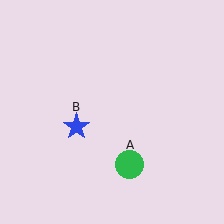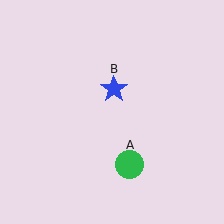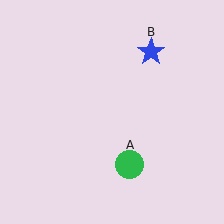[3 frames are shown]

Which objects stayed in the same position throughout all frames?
Green circle (object A) remained stationary.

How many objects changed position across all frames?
1 object changed position: blue star (object B).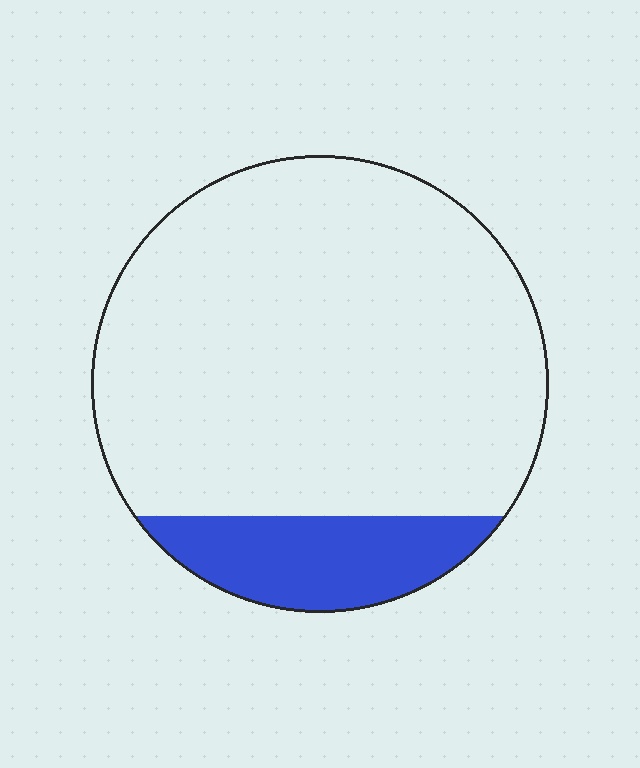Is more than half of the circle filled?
No.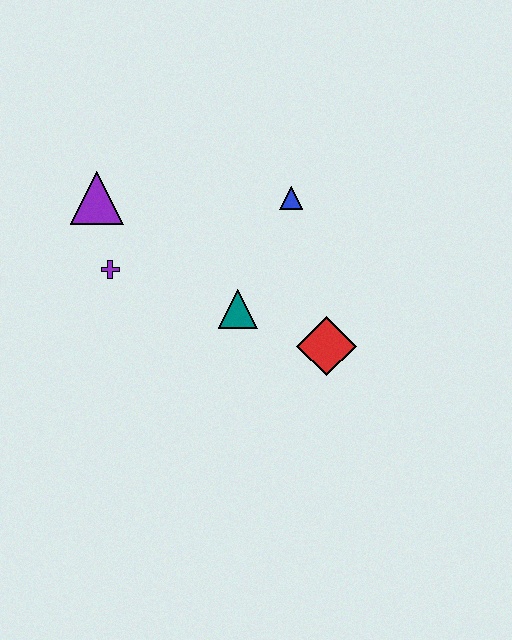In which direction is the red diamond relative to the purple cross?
The red diamond is to the right of the purple cross.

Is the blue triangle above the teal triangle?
Yes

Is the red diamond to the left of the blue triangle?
No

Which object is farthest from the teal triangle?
The purple triangle is farthest from the teal triangle.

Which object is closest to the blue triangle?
The teal triangle is closest to the blue triangle.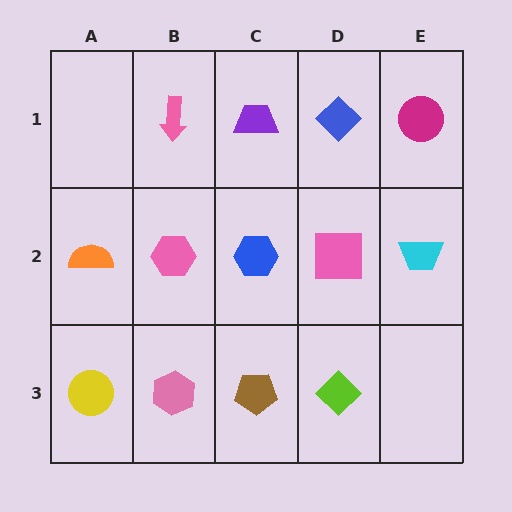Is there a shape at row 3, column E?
No, that cell is empty.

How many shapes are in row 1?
4 shapes.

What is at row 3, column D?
A lime diamond.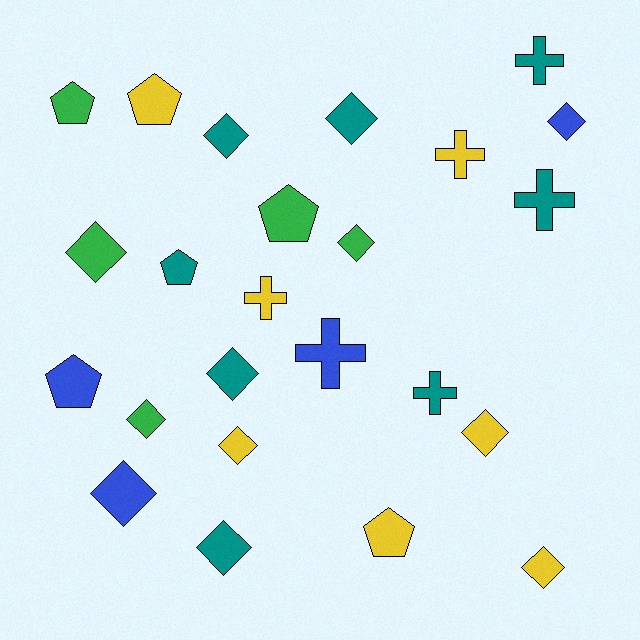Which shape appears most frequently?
Diamond, with 12 objects.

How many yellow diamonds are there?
There are 3 yellow diamonds.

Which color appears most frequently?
Teal, with 8 objects.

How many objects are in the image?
There are 24 objects.